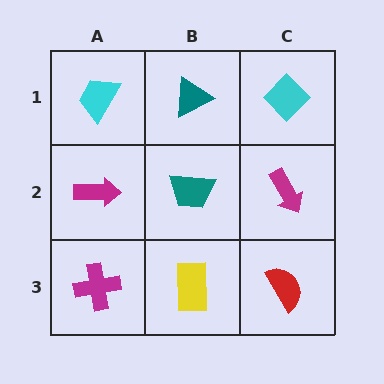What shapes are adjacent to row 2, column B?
A teal triangle (row 1, column B), a yellow rectangle (row 3, column B), a magenta arrow (row 2, column A), a magenta arrow (row 2, column C).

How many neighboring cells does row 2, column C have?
3.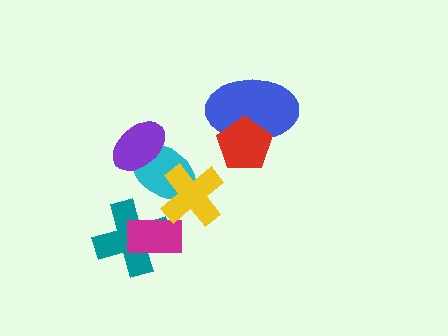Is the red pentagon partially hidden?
No, no other shape covers it.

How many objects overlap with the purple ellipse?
1 object overlaps with the purple ellipse.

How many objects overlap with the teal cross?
1 object overlaps with the teal cross.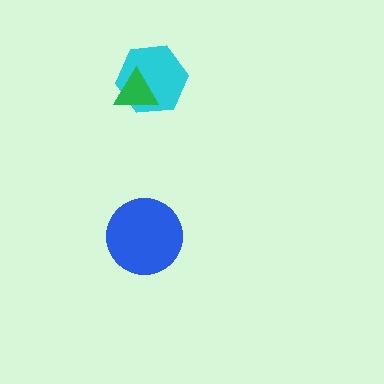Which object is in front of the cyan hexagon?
The green triangle is in front of the cyan hexagon.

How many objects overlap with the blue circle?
0 objects overlap with the blue circle.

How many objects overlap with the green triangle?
1 object overlaps with the green triangle.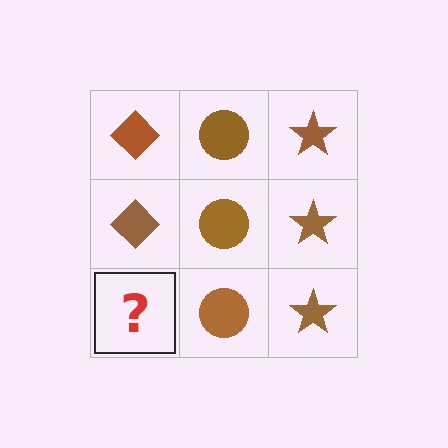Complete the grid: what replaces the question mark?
The question mark should be replaced with a brown diamond.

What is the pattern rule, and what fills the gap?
The rule is that each column has a consistent shape. The gap should be filled with a brown diamond.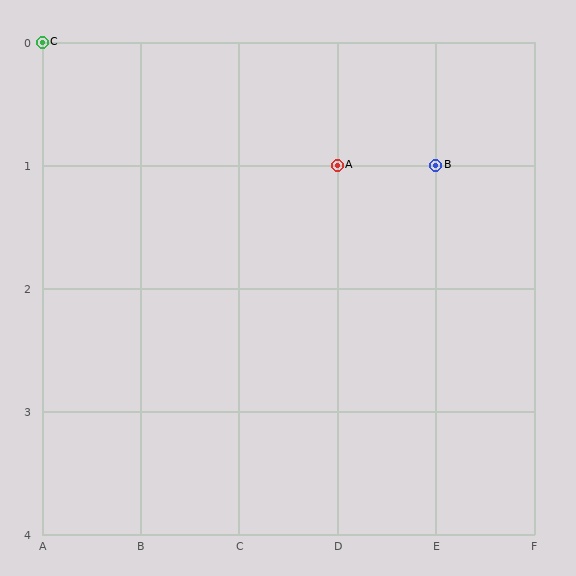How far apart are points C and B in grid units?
Points C and B are 4 columns and 1 row apart (about 4.1 grid units diagonally).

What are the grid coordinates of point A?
Point A is at grid coordinates (D, 1).